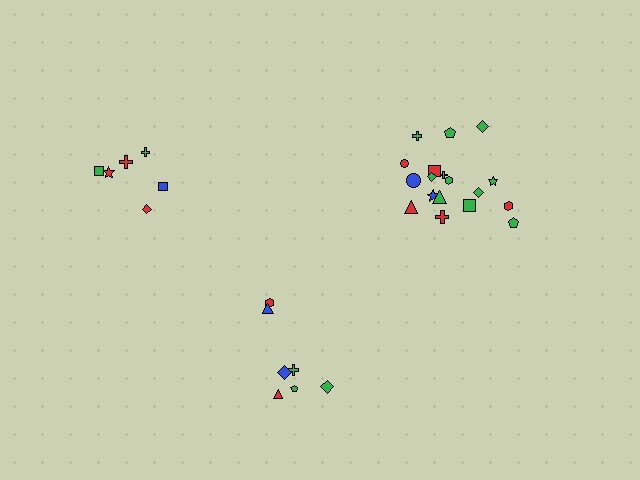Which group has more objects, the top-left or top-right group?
The top-right group.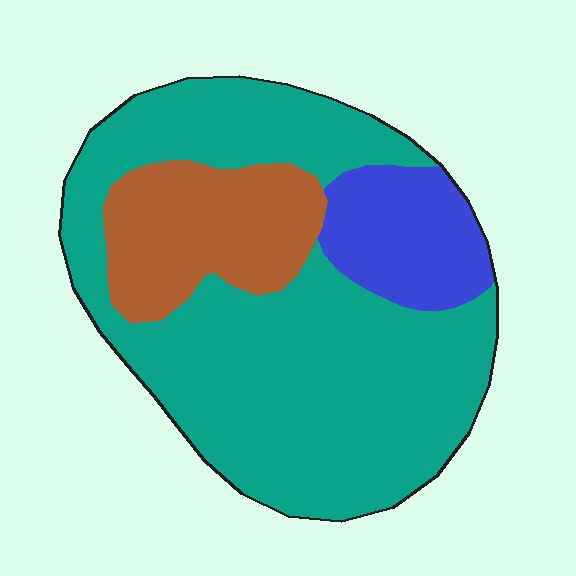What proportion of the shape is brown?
Brown covers roughly 20% of the shape.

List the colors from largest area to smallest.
From largest to smallest: teal, brown, blue.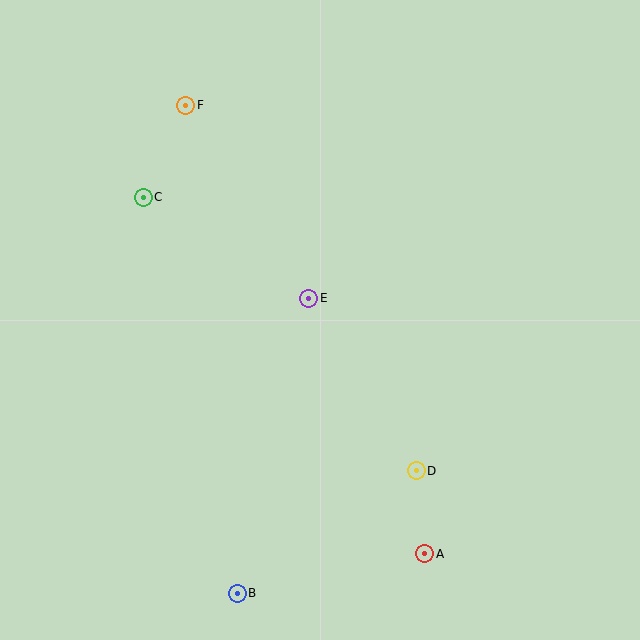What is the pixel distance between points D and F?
The distance between D and F is 432 pixels.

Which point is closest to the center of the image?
Point E at (309, 298) is closest to the center.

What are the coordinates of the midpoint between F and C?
The midpoint between F and C is at (165, 151).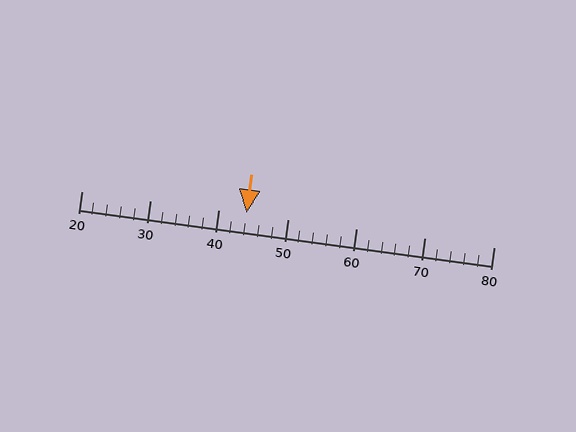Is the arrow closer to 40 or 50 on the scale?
The arrow is closer to 40.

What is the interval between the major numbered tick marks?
The major tick marks are spaced 10 units apart.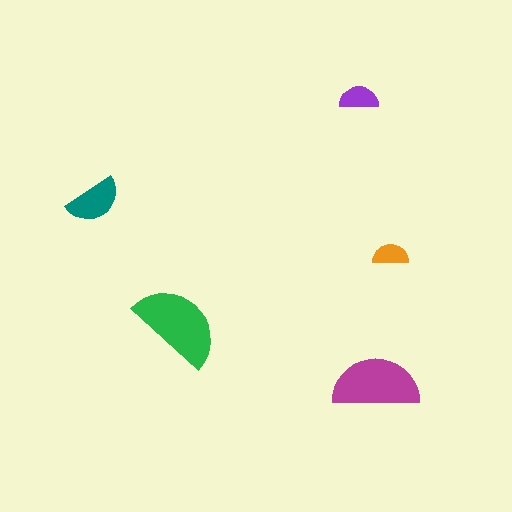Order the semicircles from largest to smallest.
the green one, the magenta one, the teal one, the purple one, the orange one.